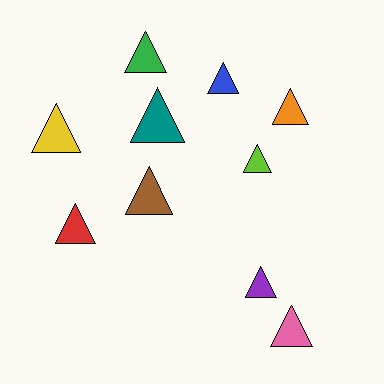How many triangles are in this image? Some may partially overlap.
There are 10 triangles.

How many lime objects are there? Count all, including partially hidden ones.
There is 1 lime object.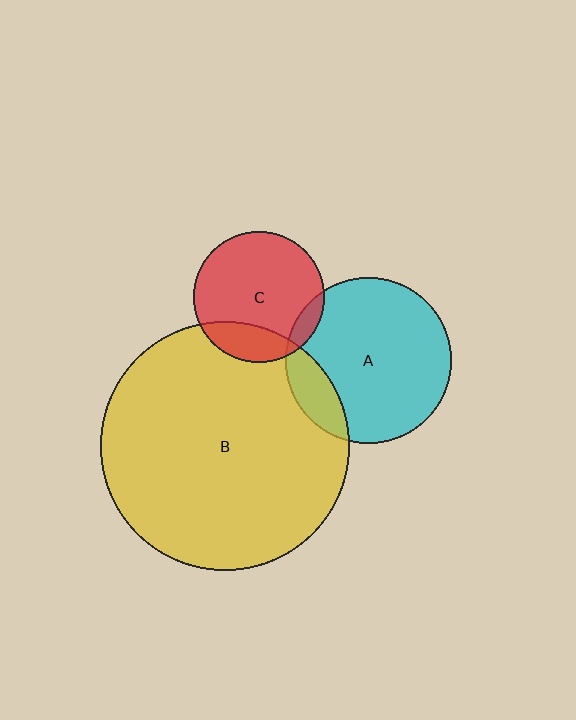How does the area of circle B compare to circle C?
Approximately 3.6 times.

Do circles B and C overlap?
Yes.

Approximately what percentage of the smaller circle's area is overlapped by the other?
Approximately 20%.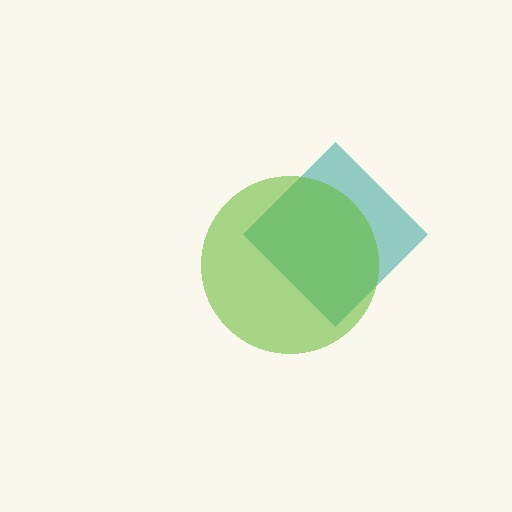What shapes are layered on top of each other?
The layered shapes are: a teal diamond, a lime circle.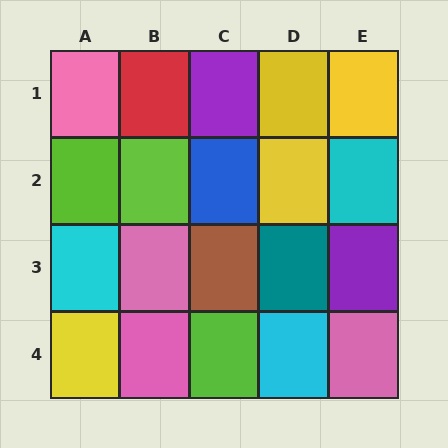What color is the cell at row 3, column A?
Cyan.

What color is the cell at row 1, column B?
Red.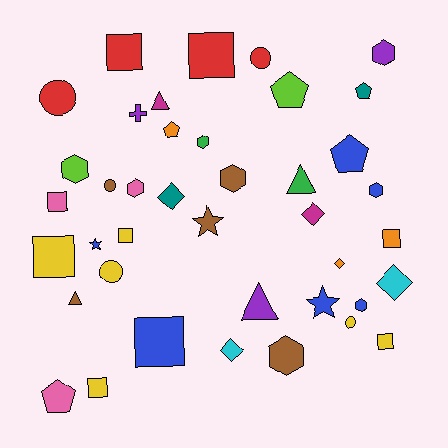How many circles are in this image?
There are 5 circles.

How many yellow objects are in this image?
There are 6 yellow objects.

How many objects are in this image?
There are 40 objects.